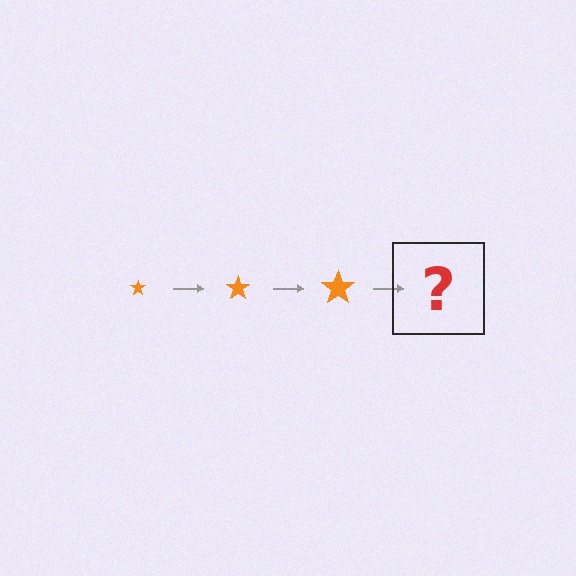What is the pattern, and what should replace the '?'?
The pattern is that the star gets progressively larger each step. The '?' should be an orange star, larger than the previous one.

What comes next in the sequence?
The next element should be an orange star, larger than the previous one.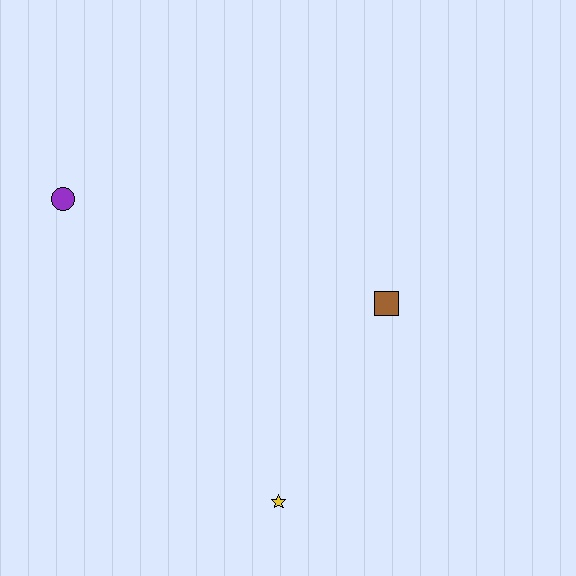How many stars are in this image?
There is 1 star.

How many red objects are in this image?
There are no red objects.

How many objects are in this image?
There are 3 objects.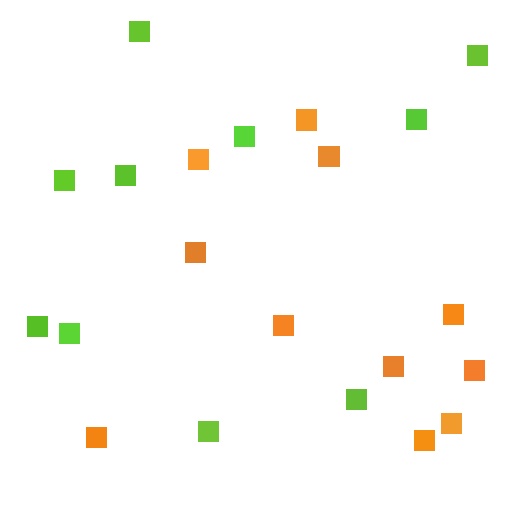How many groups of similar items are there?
There are 2 groups: one group of lime squares (10) and one group of orange squares (11).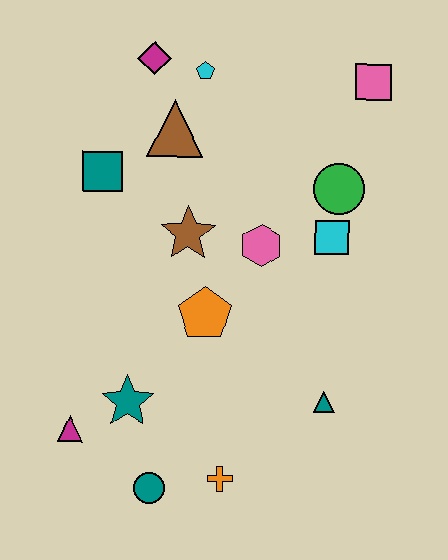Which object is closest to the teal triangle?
The orange cross is closest to the teal triangle.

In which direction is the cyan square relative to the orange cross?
The cyan square is above the orange cross.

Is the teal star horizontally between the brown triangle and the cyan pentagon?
No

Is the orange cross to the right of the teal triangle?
No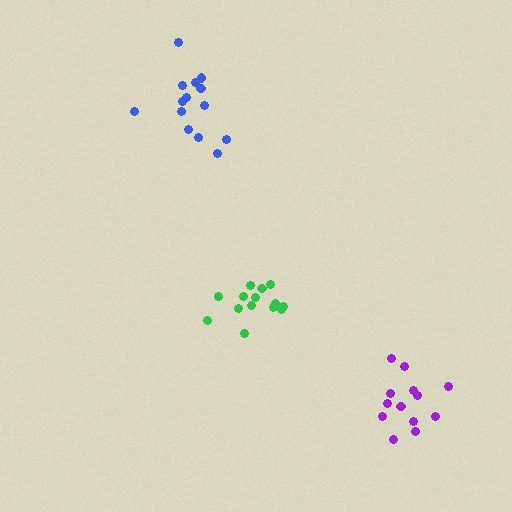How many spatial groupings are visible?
There are 3 spatial groupings.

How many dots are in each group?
Group 1: 13 dots, Group 2: 14 dots, Group 3: 14 dots (41 total).